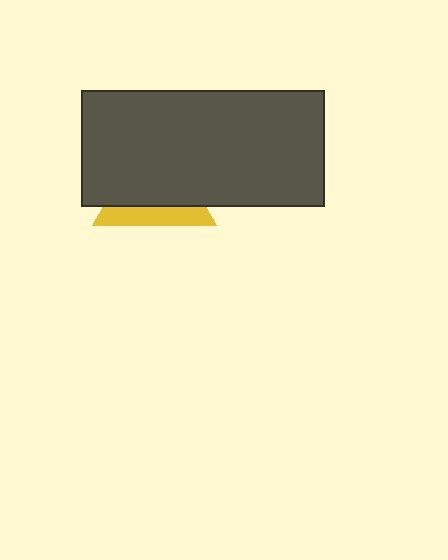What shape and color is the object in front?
The object in front is a dark gray rectangle.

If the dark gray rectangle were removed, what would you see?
You would see the complete yellow triangle.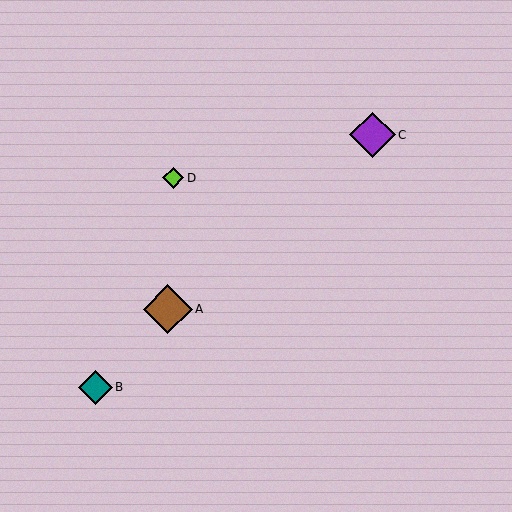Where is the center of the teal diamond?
The center of the teal diamond is at (95, 387).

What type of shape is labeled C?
Shape C is a purple diamond.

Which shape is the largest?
The brown diamond (labeled A) is the largest.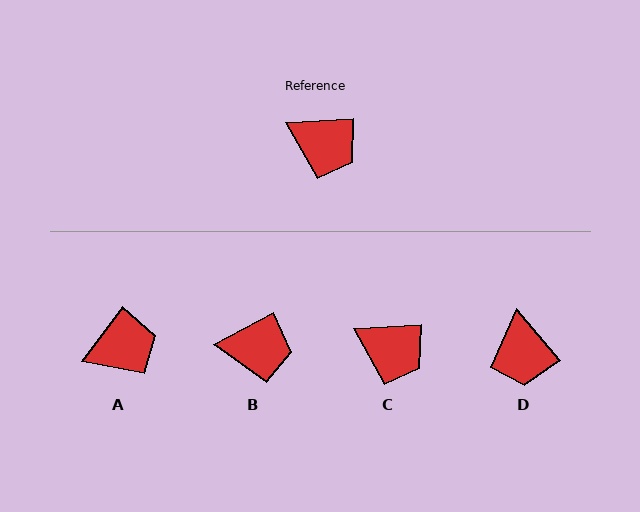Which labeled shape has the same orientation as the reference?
C.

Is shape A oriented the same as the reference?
No, it is off by about 50 degrees.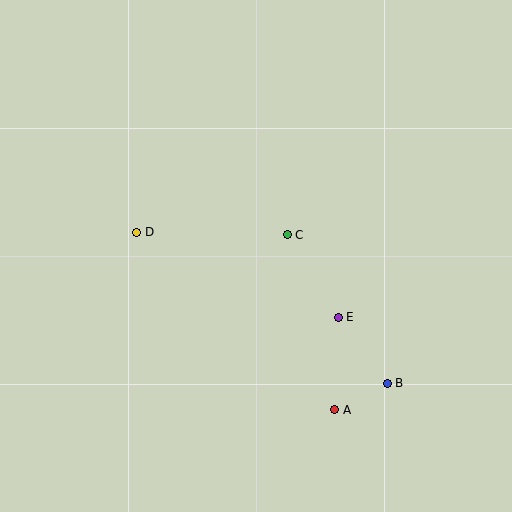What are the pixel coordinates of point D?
Point D is at (137, 232).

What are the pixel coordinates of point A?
Point A is at (335, 410).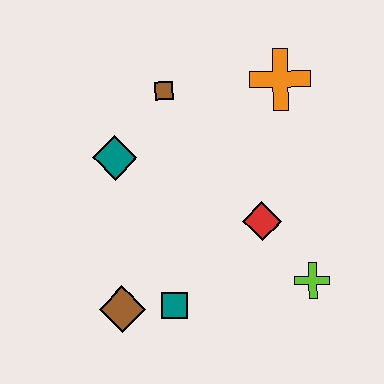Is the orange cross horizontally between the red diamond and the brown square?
No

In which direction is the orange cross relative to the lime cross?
The orange cross is above the lime cross.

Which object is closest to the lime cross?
The red diamond is closest to the lime cross.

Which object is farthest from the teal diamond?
The lime cross is farthest from the teal diamond.